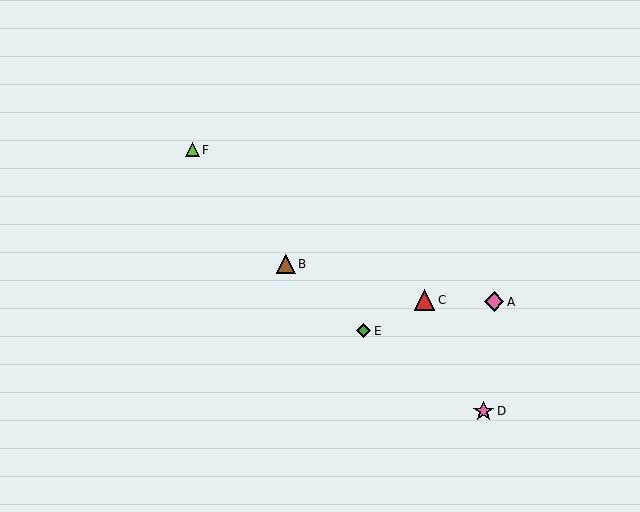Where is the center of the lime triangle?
The center of the lime triangle is at (192, 150).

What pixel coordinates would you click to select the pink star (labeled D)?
Click at (484, 411) to select the pink star D.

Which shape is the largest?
The red triangle (labeled C) is the largest.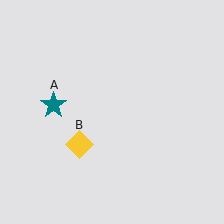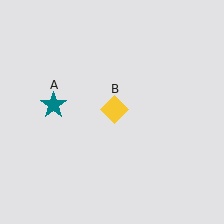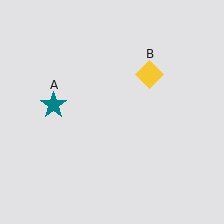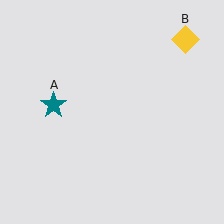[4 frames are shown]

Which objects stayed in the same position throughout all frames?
Teal star (object A) remained stationary.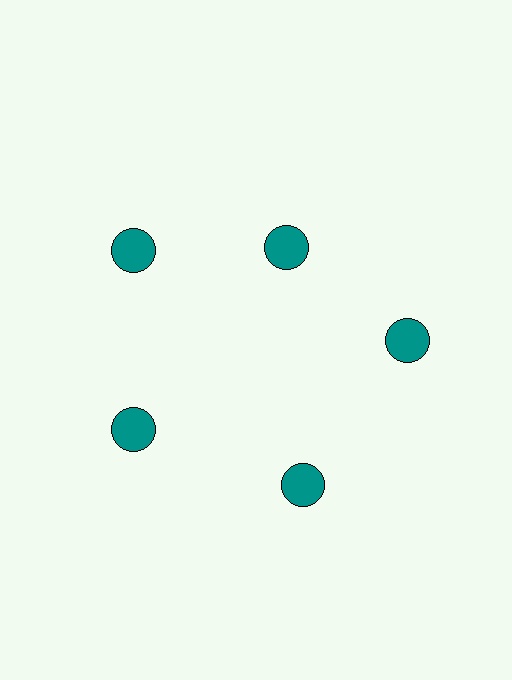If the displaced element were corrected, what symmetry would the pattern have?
It would have 5-fold rotational symmetry — the pattern would map onto itself every 72 degrees.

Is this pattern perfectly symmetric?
No. The 5 teal circles are arranged in a ring, but one element near the 1 o'clock position is pulled inward toward the center, breaking the 5-fold rotational symmetry.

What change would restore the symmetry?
The symmetry would be restored by moving it outward, back onto the ring so that all 5 circles sit at equal angles and equal distance from the center.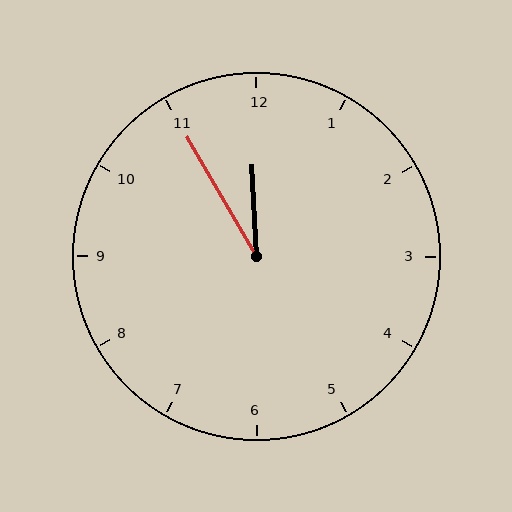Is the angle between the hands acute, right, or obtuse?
It is acute.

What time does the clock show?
11:55.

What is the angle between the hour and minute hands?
Approximately 28 degrees.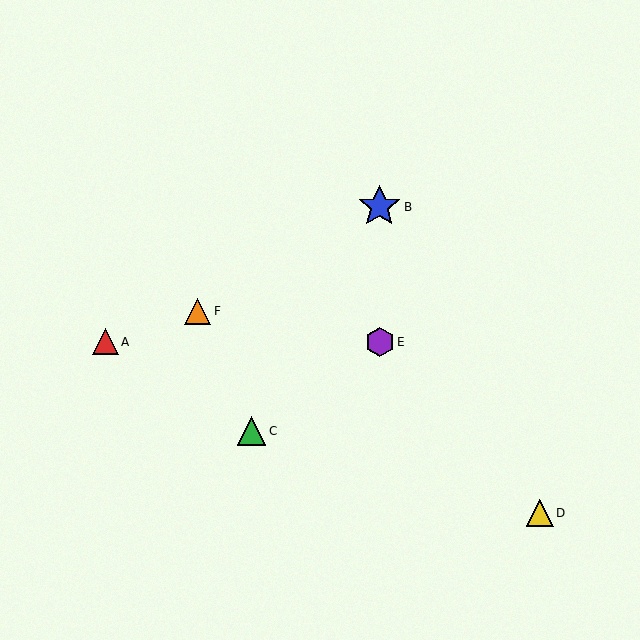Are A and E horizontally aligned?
Yes, both are at y≈342.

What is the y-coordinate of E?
Object E is at y≈342.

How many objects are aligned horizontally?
2 objects (A, E) are aligned horizontally.